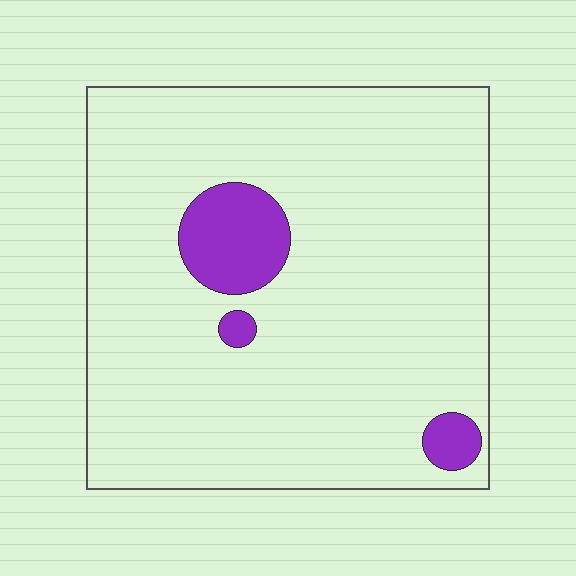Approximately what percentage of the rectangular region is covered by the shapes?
Approximately 10%.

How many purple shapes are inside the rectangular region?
3.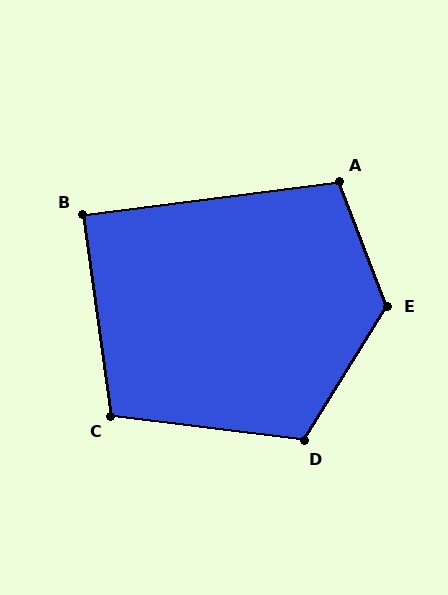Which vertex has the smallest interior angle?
B, at approximately 89 degrees.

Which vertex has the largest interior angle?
E, at approximately 127 degrees.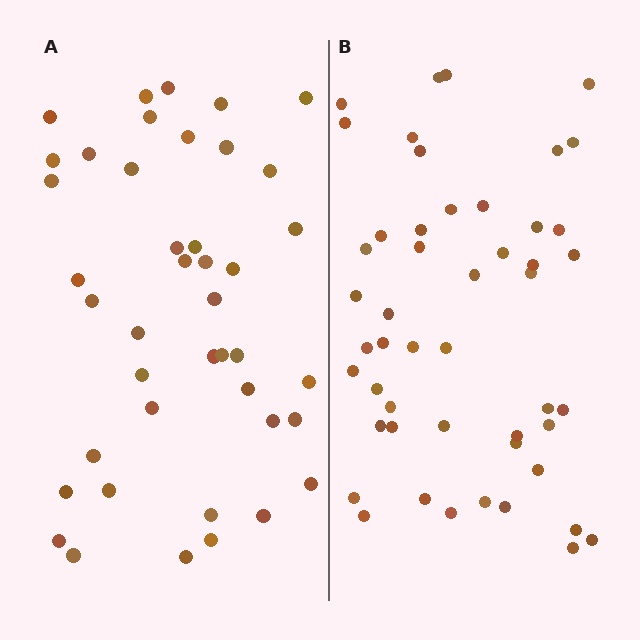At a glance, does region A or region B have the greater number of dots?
Region B (the right region) has more dots.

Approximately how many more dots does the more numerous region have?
Region B has roughly 8 or so more dots than region A.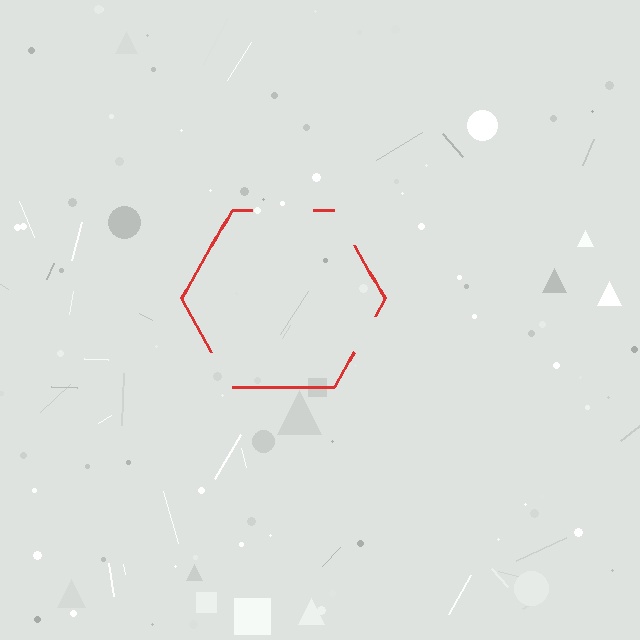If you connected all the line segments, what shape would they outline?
They would outline a hexagon.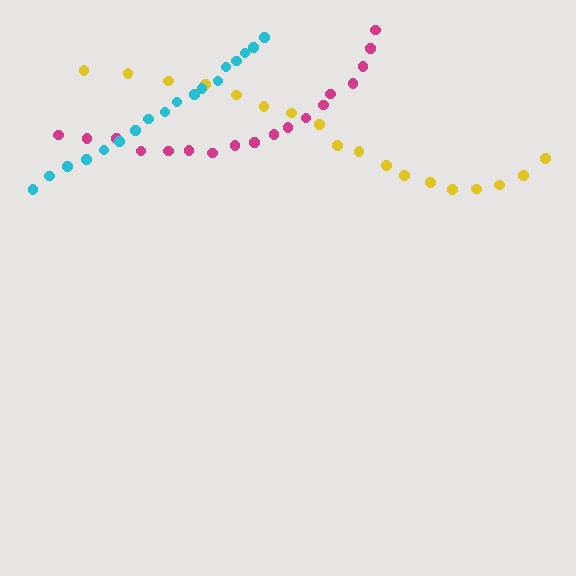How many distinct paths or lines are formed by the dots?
There are 3 distinct paths.